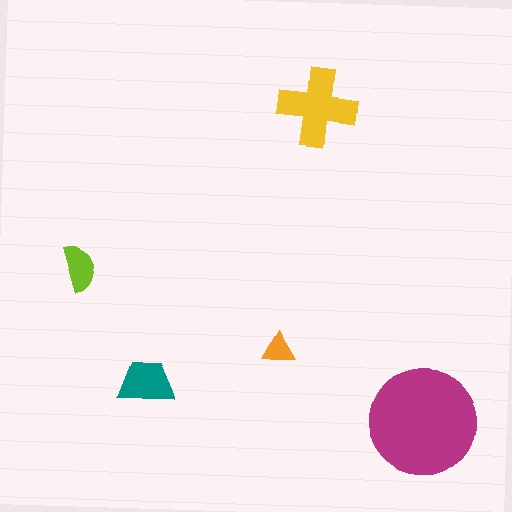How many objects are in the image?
There are 5 objects in the image.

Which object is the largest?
The magenta circle.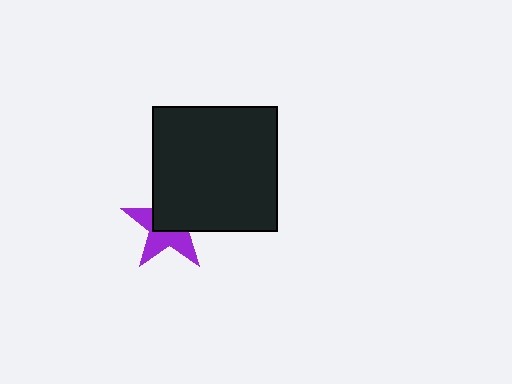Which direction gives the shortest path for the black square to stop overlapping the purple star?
Moving toward the upper-right gives the shortest separation.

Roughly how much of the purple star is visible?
About half of it is visible (roughly 48%).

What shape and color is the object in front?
The object in front is a black square.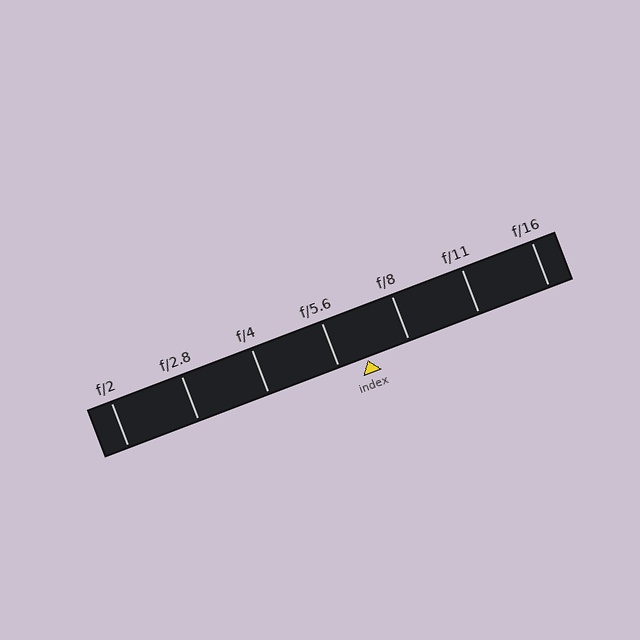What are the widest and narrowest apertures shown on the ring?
The widest aperture shown is f/2 and the narrowest is f/16.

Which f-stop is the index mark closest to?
The index mark is closest to f/5.6.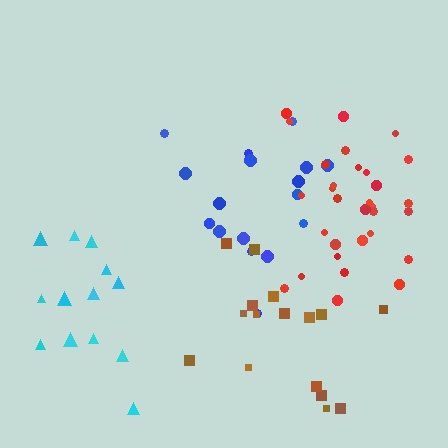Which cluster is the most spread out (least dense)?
Cyan.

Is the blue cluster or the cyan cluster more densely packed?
Blue.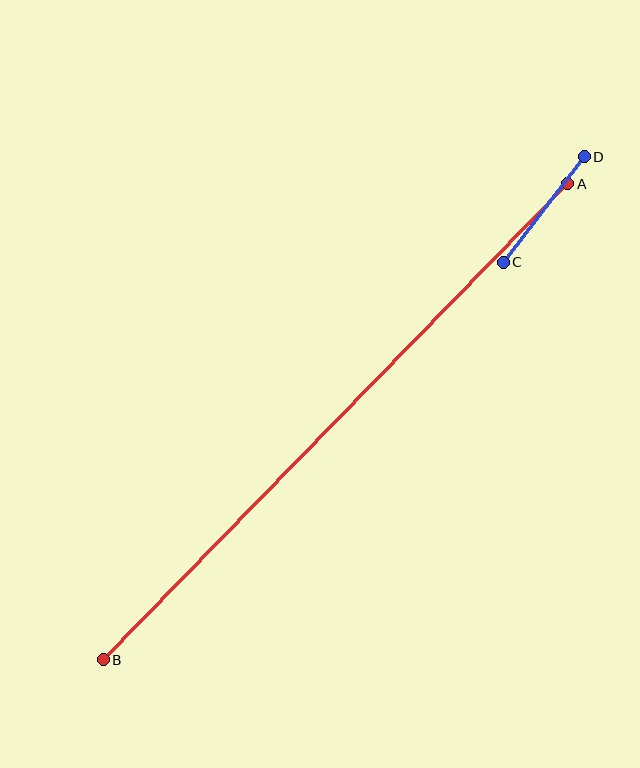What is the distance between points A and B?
The distance is approximately 665 pixels.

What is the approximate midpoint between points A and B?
The midpoint is at approximately (336, 422) pixels.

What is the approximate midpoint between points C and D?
The midpoint is at approximately (544, 210) pixels.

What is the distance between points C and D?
The distance is approximately 133 pixels.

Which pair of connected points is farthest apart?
Points A and B are farthest apart.